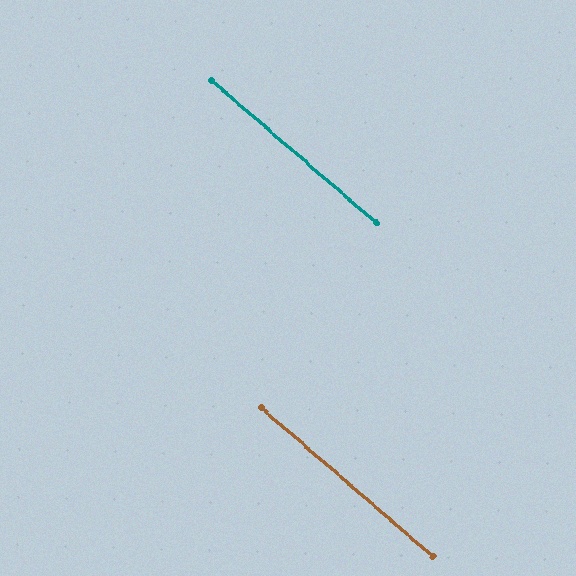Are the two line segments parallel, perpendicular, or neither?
Parallel — their directions differ by only 0.1°.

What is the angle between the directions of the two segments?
Approximately 0 degrees.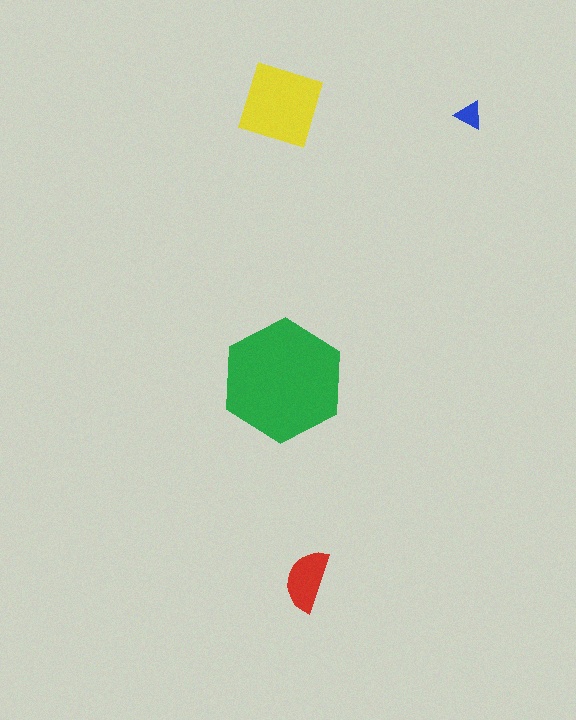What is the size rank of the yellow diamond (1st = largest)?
2nd.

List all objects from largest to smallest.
The green hexagon, the yellow diamond, the red semicircle, the blue triangle.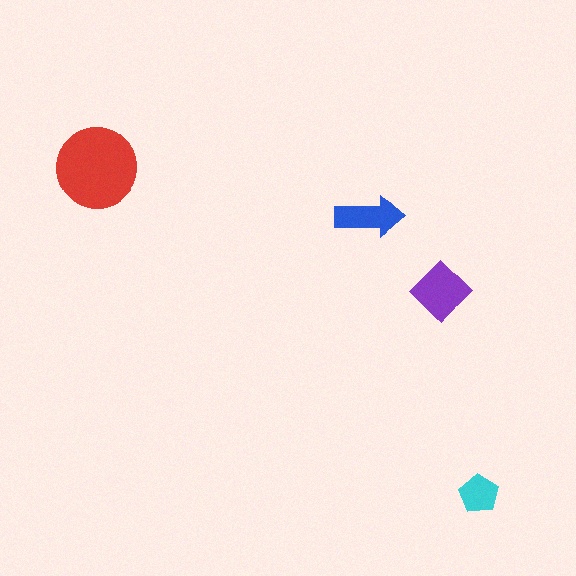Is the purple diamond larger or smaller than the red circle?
Smaller.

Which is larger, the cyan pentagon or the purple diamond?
The purple diamond.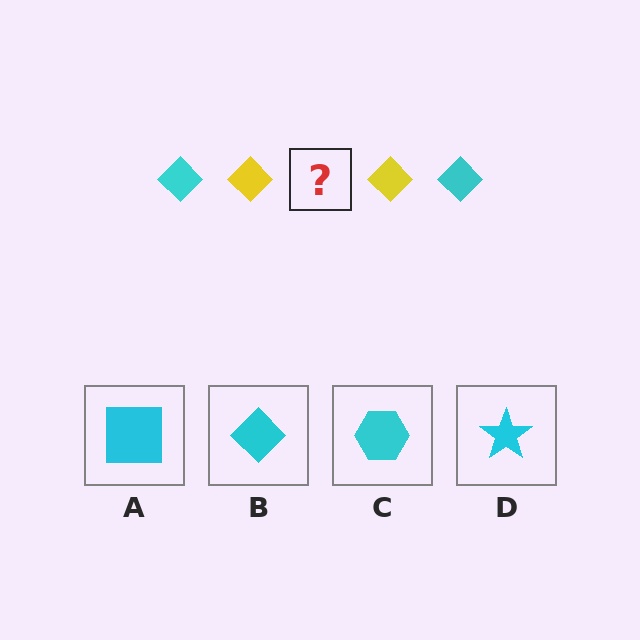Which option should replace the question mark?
Option B.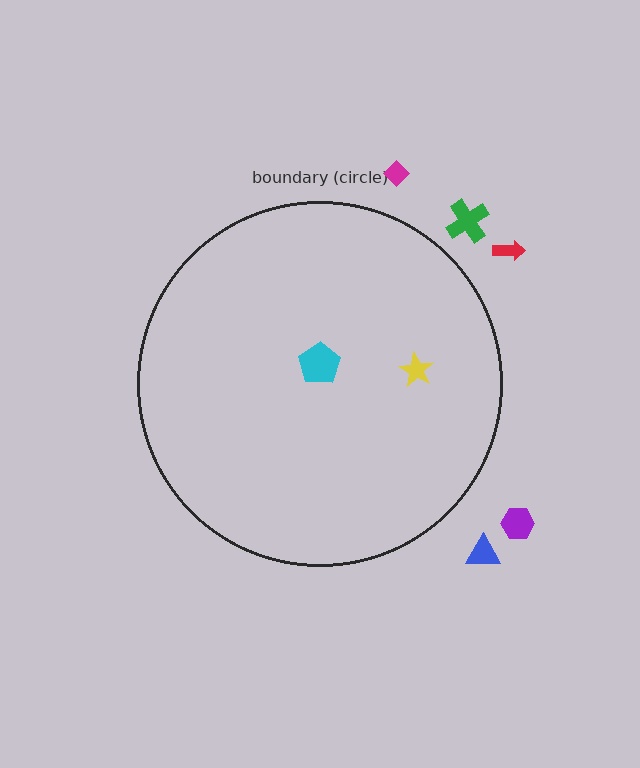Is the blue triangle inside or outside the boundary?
Outside.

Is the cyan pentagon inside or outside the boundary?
Inside.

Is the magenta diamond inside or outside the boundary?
Outside.